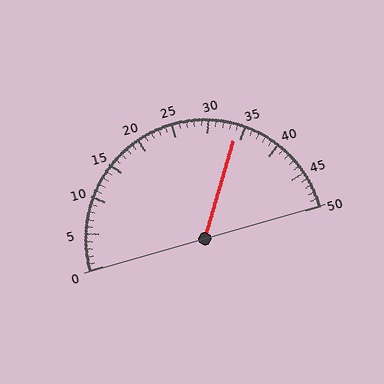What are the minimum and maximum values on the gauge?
The gauge ranges from 0 to 50.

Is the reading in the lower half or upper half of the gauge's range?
The reading is in the upper half of the range (0 to 50).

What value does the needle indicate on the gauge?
The needle indicates approximately 34.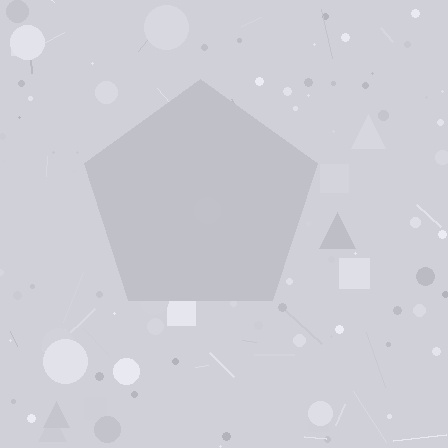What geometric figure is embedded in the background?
A pentagon is embedded in the background.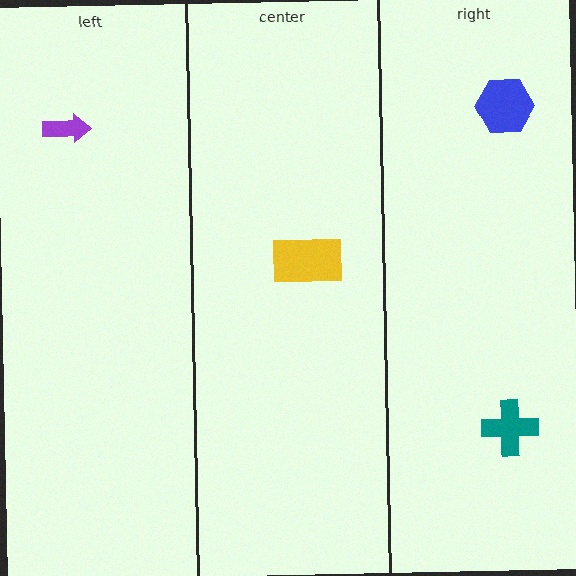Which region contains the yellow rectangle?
The center region.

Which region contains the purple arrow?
The left region.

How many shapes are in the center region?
1.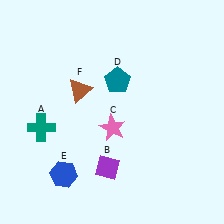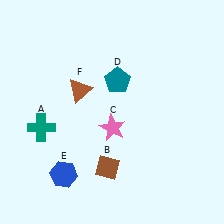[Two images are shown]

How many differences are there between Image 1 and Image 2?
There is 1 difference between the two images.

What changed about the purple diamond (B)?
In Image 1, B is purple. In Image 2, it changed to brown.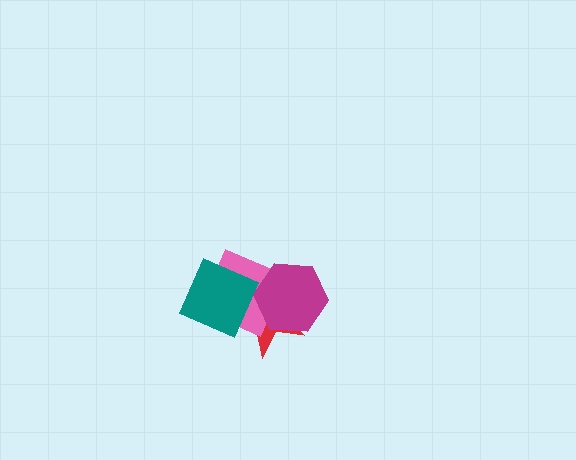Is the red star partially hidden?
Yes, it is partially covered by another shape.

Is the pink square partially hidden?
Yes, it is partially covered by another shape.